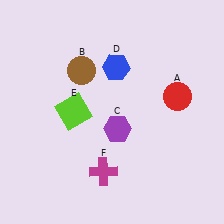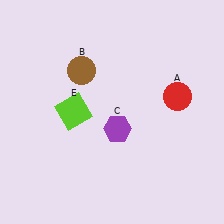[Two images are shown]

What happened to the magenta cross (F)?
The magenta cross (F) was removed in Image 2. It was in the bottom-left area of Image 1.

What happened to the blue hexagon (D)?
The blue hexagon (D) was removed in Image 2. It was in the top-right area of Image 1.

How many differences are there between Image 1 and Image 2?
There are 2 differences between the two images.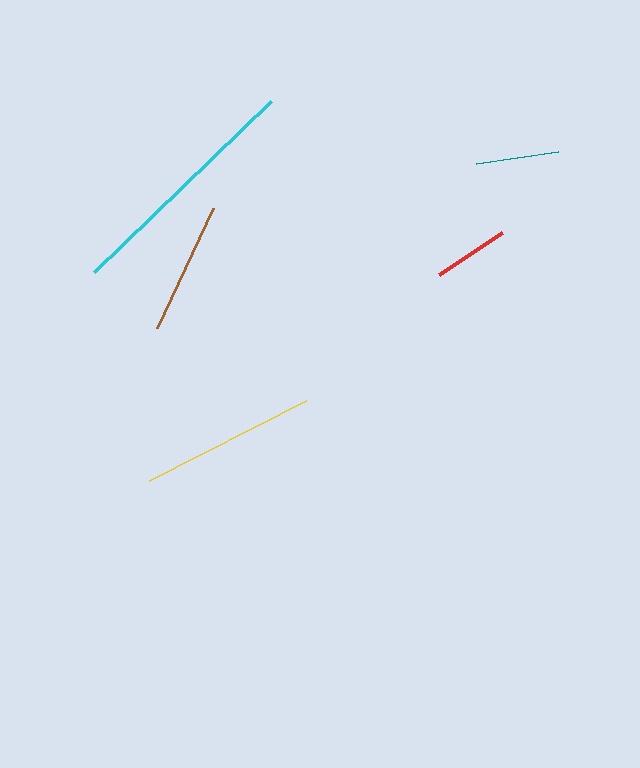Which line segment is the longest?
The cyan line is the longest at approximately 246 pixels.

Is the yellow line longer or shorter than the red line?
The yellow line is longer than the red line.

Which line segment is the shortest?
The red line is the shortest at approximately 75 pixels.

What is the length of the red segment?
The red segment is approximately 75 pixels long.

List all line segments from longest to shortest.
From longest to shortest: cyan, yellow, brown, teal, red.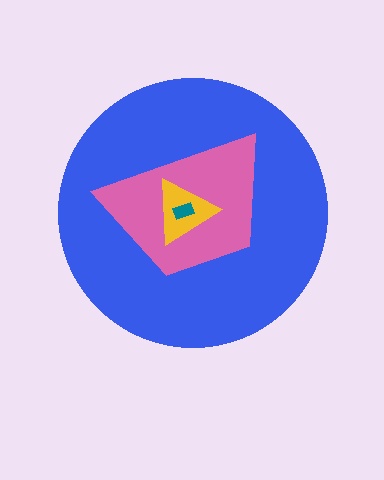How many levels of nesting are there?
4.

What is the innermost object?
The teal rectangle.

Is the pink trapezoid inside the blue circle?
Yes.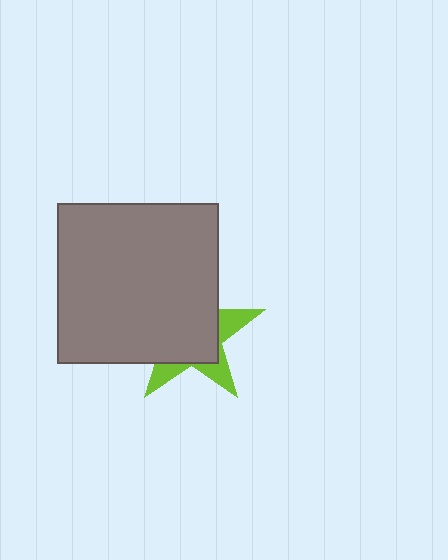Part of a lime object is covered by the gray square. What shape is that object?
It is a star.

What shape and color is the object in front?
The object in front is a gray square.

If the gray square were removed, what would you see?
You would see the complete lime star.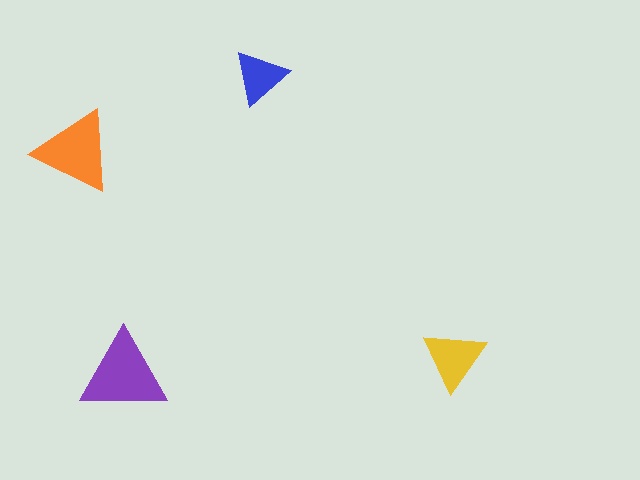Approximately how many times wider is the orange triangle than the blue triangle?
About 1.5 times wider.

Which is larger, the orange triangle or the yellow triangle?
The orange one.